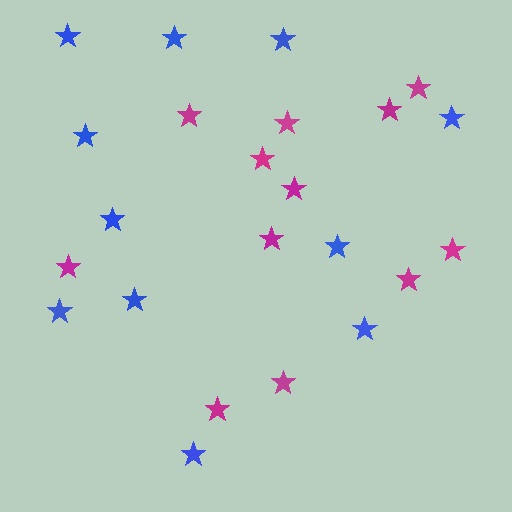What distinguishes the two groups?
There are 2 groups: one group of blue stars (11) and one group of magenta stars (12).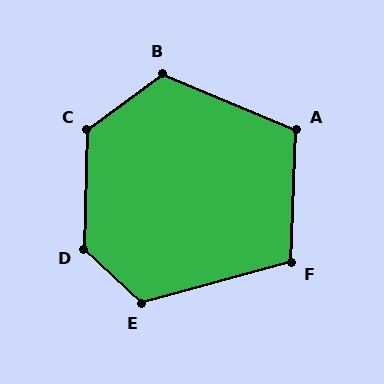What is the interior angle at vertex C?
Approximately 128 degrees (obtuse).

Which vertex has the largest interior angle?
D, at approximately 132 degrees.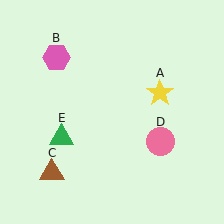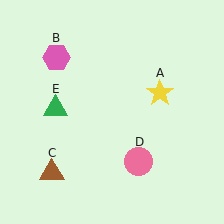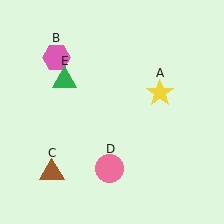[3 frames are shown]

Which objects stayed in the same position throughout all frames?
Yellow star (object A) and pink hexagon (object B) and brown triangle (object C) remained stationary.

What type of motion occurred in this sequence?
The pink circle (object D), green triangle (object E) rotated clockwise around the center of the scene.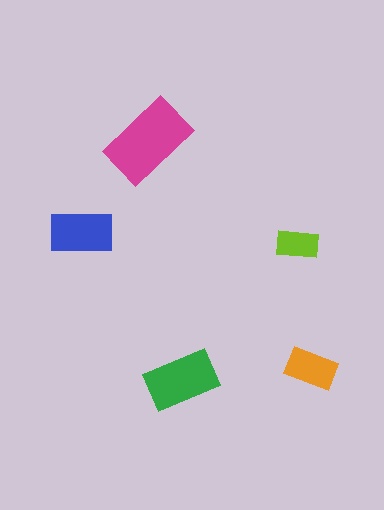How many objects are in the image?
There are 5 objects in the image.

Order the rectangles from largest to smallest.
the magenta one, the green one, the blue one, the orange one, the lime one.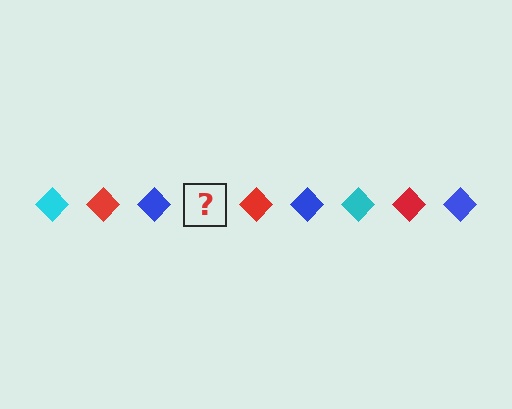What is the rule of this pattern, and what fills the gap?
The rule is that the pattern cycles through cyan, red, blue diamonds. The gap should be filled with a cyan diamond.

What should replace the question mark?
The question mark should be replaced with a cyan diamond.